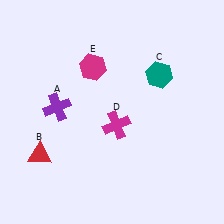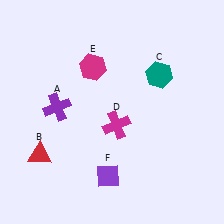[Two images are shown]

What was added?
A purple diamond (F) was added in Image 2.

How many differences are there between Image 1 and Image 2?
There is 1 difference between the two images.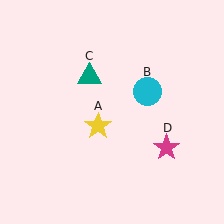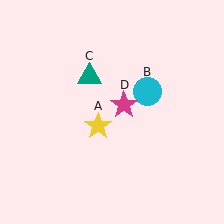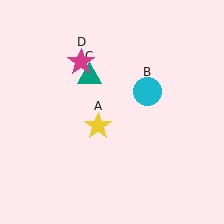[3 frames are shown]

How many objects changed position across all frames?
1 object changed position: magenta star (object D).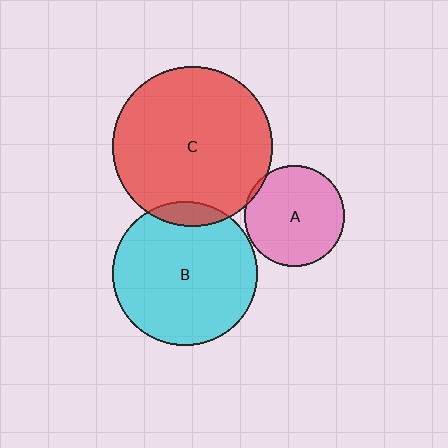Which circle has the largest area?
Circle C (red).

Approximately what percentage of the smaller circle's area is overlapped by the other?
Approximately 10%.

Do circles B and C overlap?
Yes.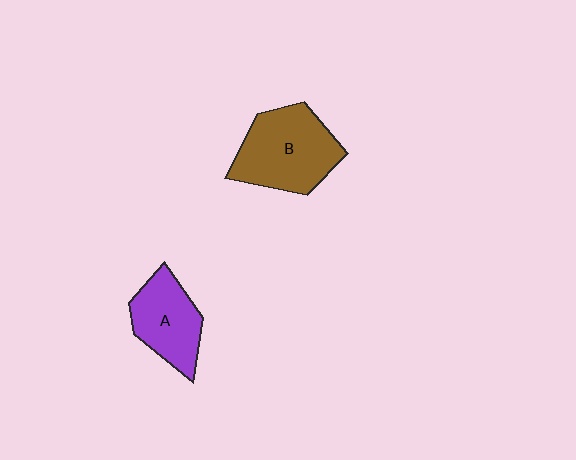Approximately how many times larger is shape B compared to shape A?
Approximately 1.4 times.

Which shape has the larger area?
Shape B (brown).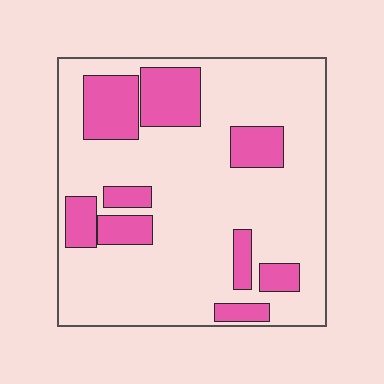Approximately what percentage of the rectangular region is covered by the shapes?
Approximately 25%.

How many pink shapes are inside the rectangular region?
9.